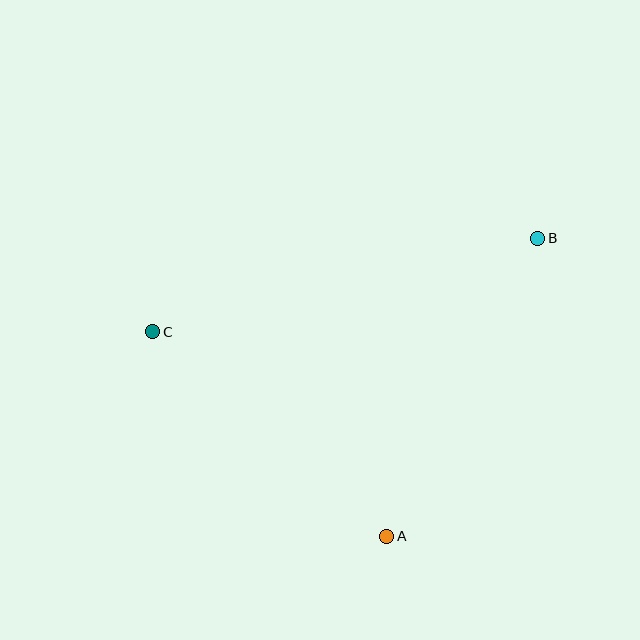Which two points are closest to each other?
Points A and C are closest to each other.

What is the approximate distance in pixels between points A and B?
The distance between A and B is approximately 334 pixels.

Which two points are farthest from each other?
Points B and C are farthest from each other.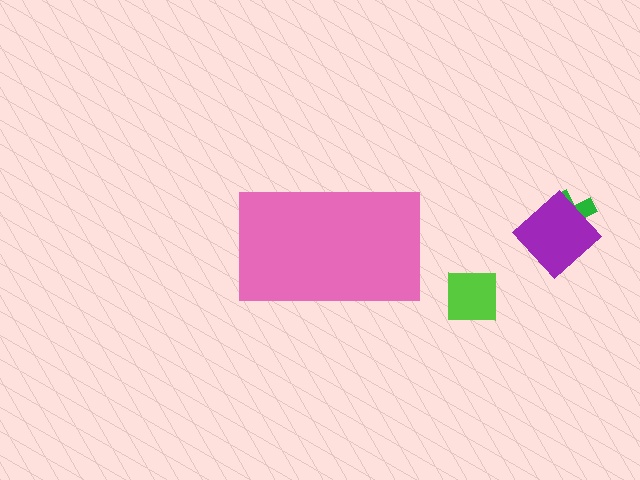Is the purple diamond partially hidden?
No, the purple diamond is fully visible.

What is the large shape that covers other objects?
A pink rectangle.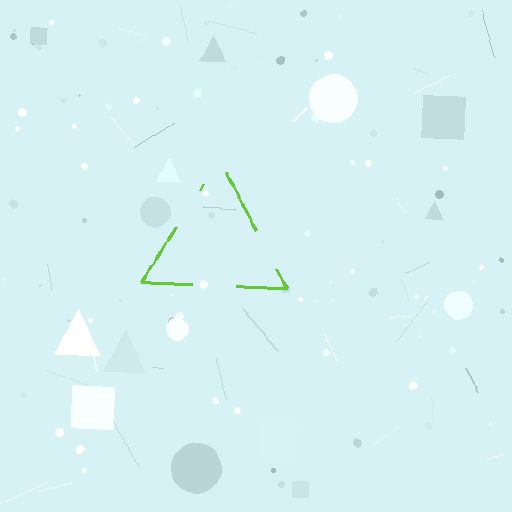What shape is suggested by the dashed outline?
The dashed outline suggests a triangle.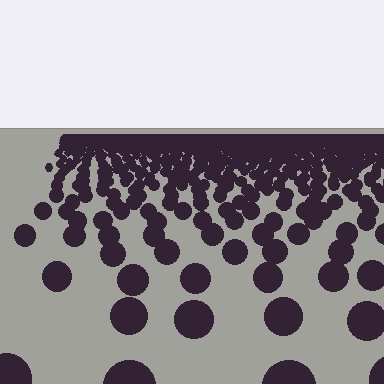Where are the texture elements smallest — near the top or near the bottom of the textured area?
Near the top.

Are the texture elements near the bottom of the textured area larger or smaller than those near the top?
Larger. Near the bottom, elements are closer to the viewer and appear at a bigger on-screen size.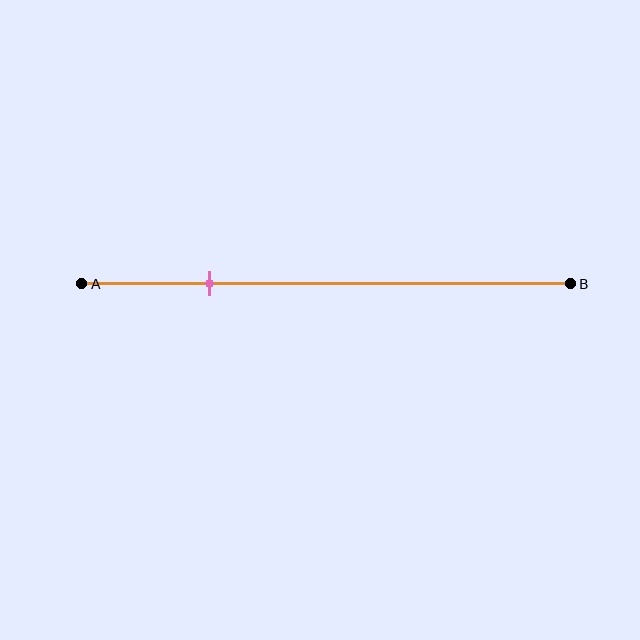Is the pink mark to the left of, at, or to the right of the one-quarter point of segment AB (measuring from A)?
The pink mark is approximately at the one-quarter point of segment AB.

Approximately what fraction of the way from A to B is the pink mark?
The pink mark is approximately 25% of the way from A to B.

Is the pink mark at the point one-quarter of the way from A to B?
Yes, the mark is approximately at the one-quarter point.